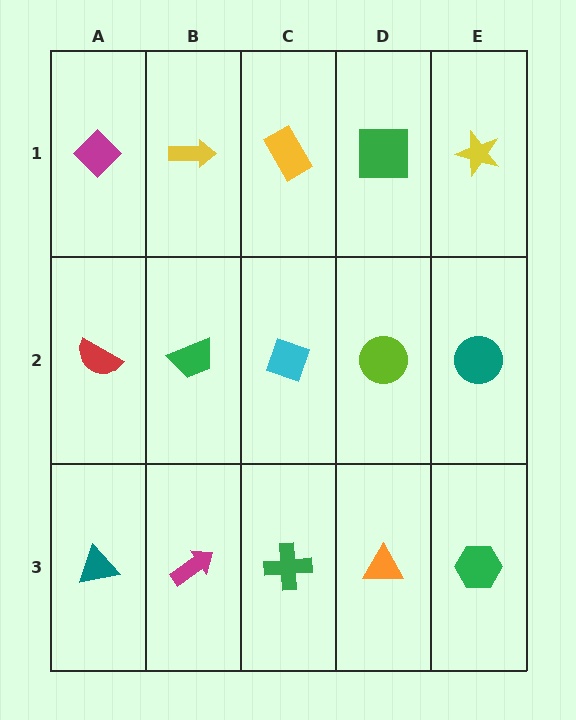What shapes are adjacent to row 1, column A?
A red semicircle (row 2, column A), a yellow arrow (row 1, column B).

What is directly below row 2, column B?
A magenta arrow.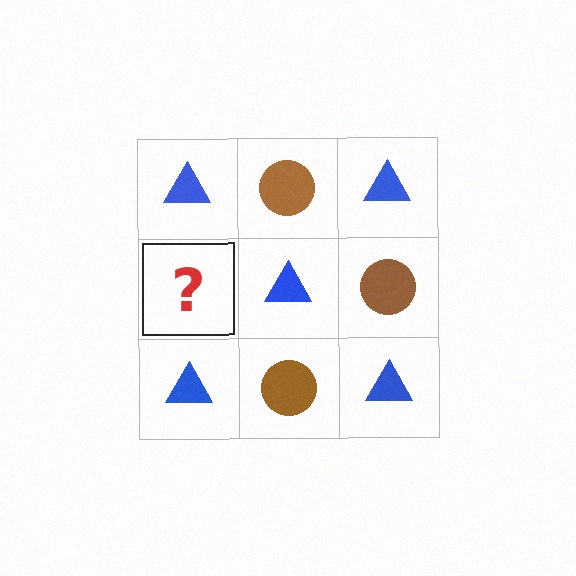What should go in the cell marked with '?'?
The missing cell should contain a brown circle.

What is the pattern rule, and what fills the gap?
The rule is that it alternates blue triangle and brown circle in a checkerboard pattern. The gap should be filled with a brown circle.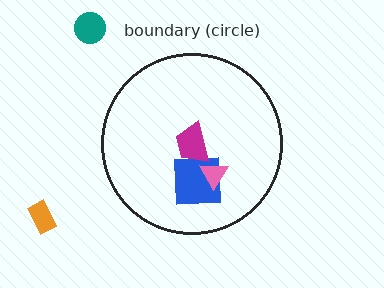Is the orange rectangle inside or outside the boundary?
Outside.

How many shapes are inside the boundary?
3 inside, 2 outside.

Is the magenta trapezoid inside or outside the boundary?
Inside.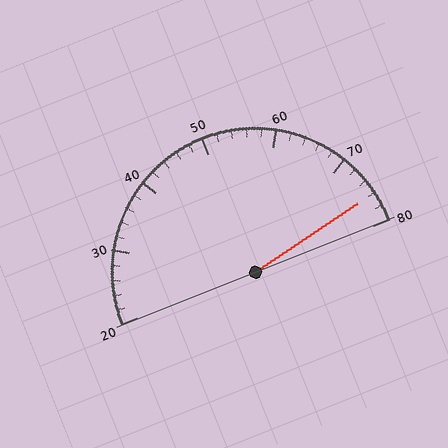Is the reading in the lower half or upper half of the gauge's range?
The reading is in the upper half of the range (20 to 80).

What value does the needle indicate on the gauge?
The needle indicates approximately 76.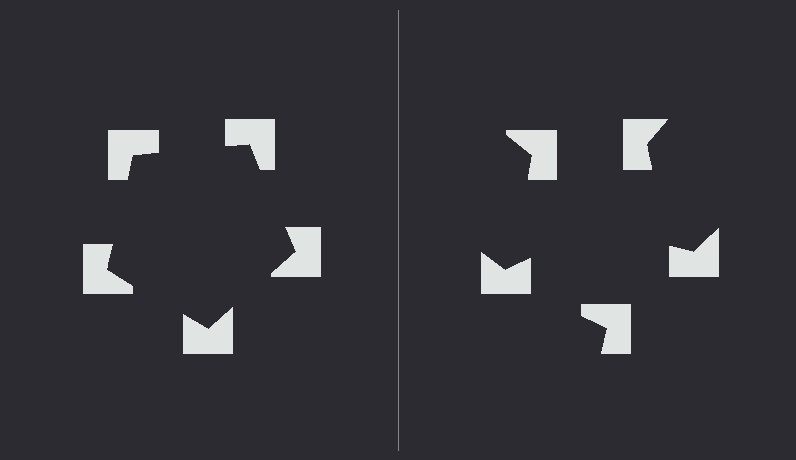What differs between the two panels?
The notched squares are positioned identically on both sides; only the wedge orientations differ. On the left they align to a pentagon; on the right they are misaligned.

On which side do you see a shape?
An illusory pentagon appears on the left side. On the right side the wedge cuts are rotated, so no coherent shape forms.